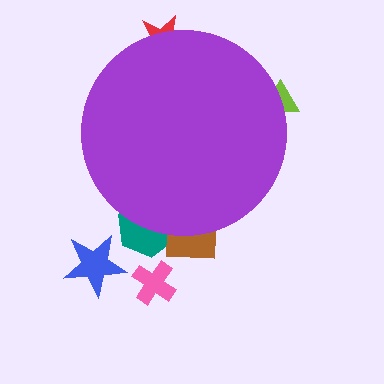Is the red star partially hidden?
Yes, the red star is partially hidden behind the purple circle.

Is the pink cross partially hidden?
No, the pink cross is fully visible.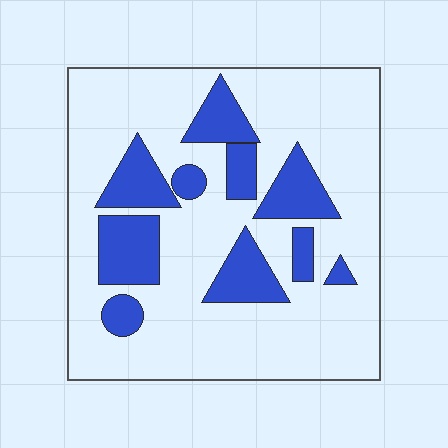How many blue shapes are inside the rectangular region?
10.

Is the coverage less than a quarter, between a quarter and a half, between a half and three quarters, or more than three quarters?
Less than a quarter.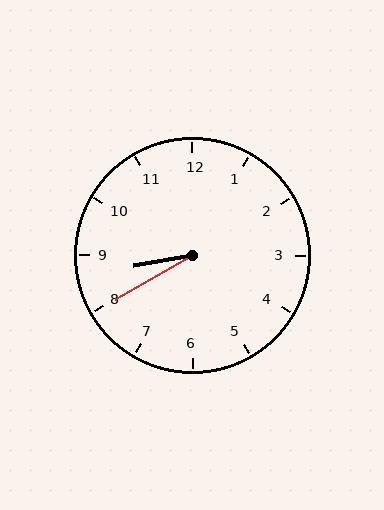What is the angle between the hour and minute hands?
Approximately 20 degrees.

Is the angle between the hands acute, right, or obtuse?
It is acute.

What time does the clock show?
8:40.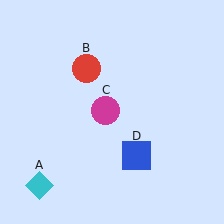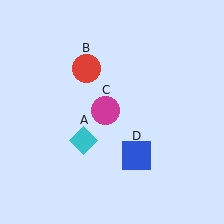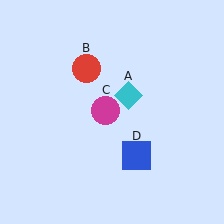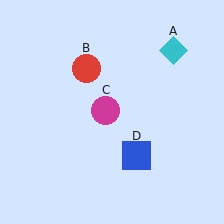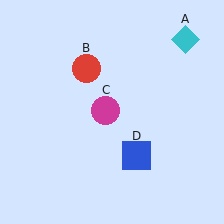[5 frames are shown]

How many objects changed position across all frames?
1 object changed position: cyan diamond (object A).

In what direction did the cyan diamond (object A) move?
The cyan diamond (object A) moved up and to the right.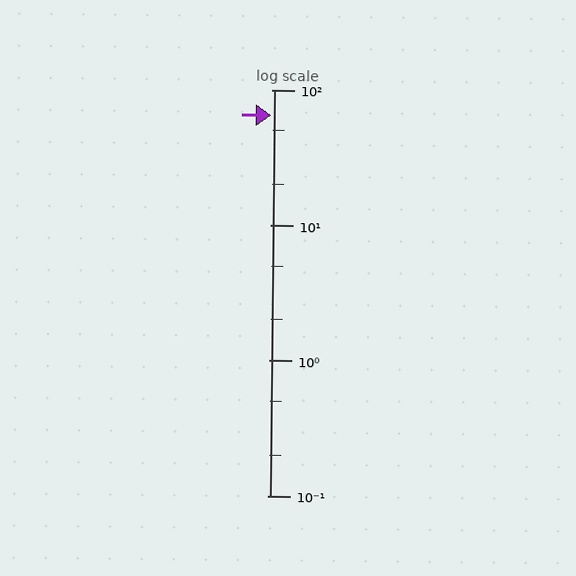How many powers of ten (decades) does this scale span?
The scale spans 3 decades, from 0.1 to 100.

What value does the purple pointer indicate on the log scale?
The pointer indicates approximately 65.